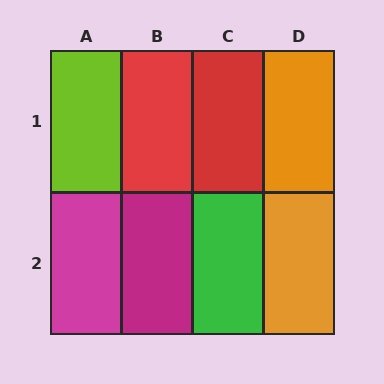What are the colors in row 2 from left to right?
Magenta, magenta, green, orange.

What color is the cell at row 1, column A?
Lime.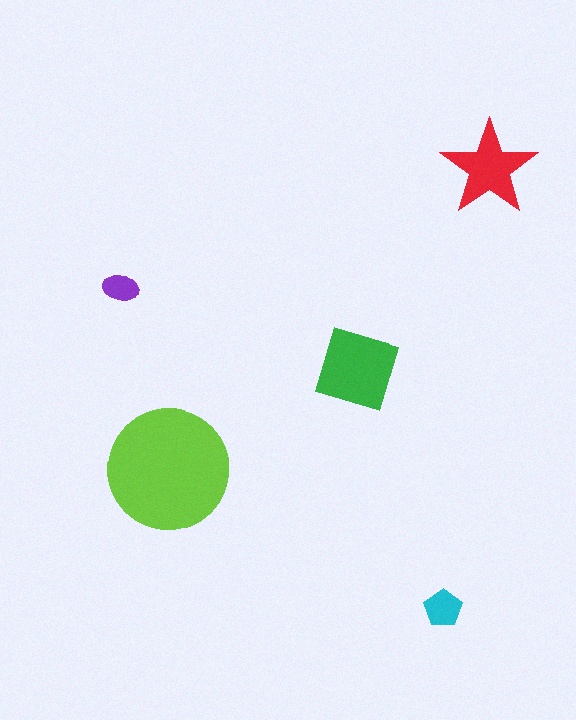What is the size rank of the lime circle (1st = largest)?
1st.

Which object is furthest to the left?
The purple ellipse is leftmost.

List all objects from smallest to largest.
The purple ellipse, the cyan pentagon, the red star, the green square, the lime circle.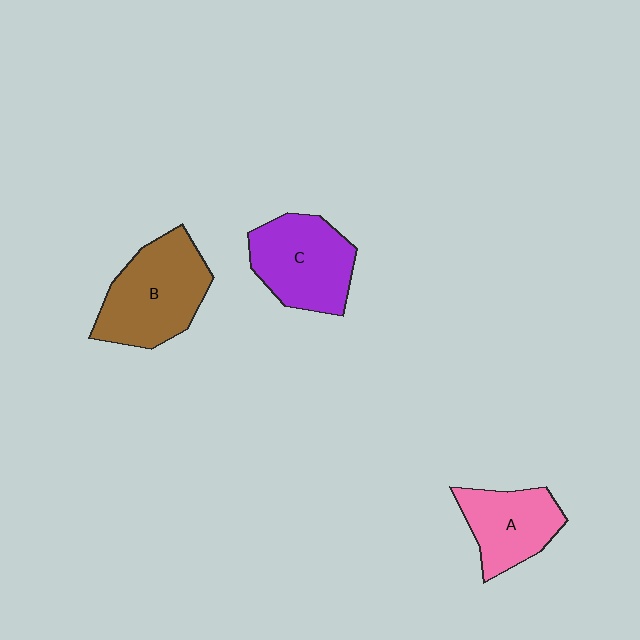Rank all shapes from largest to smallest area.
From largest to smallest: B (brown), C (purple), A (pink).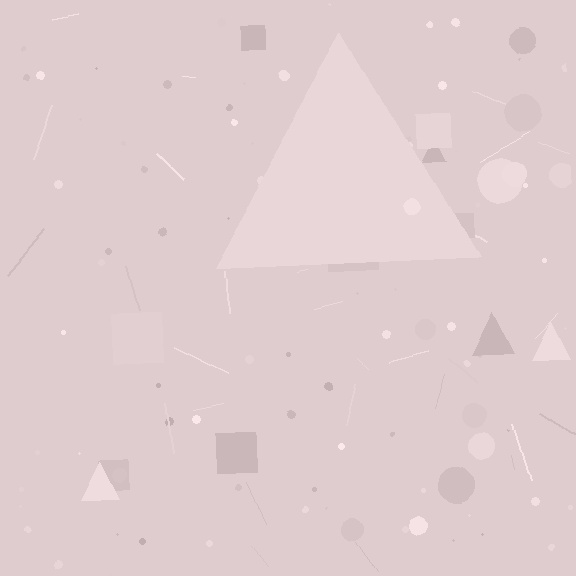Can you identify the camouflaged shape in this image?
The camouflaged shape is a triangle.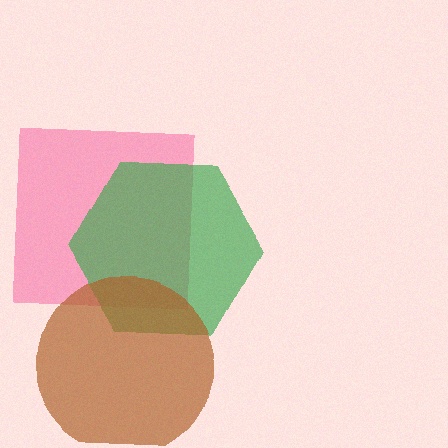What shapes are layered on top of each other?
The layered shapes are: a pink square, a green hexagon, a brown circle.